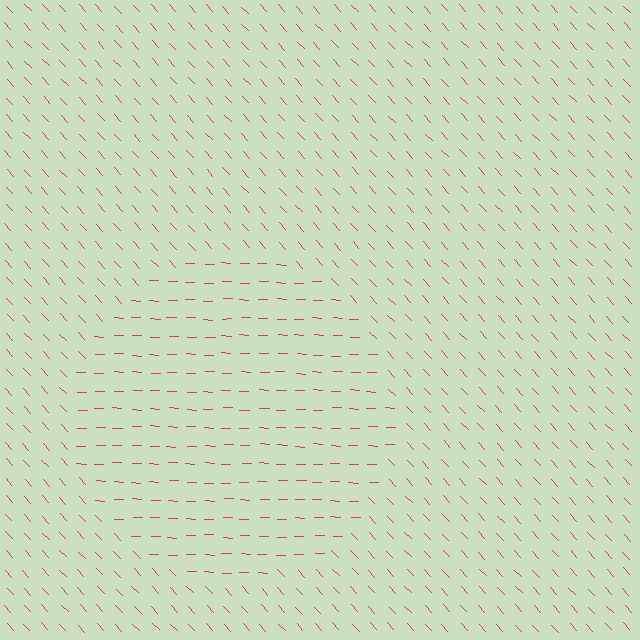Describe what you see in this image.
The image is filled with small red line segments. A circle region in the image has lines oriented differently from the surrounding lines, creating a visible texture boundary.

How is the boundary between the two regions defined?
The boundary is defined purely by a change in line orientation (approximately 45 degrees difference). All lines are the same color and thickness.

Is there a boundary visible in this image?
Yes, there is a texture boundary formed by a change in line orientation.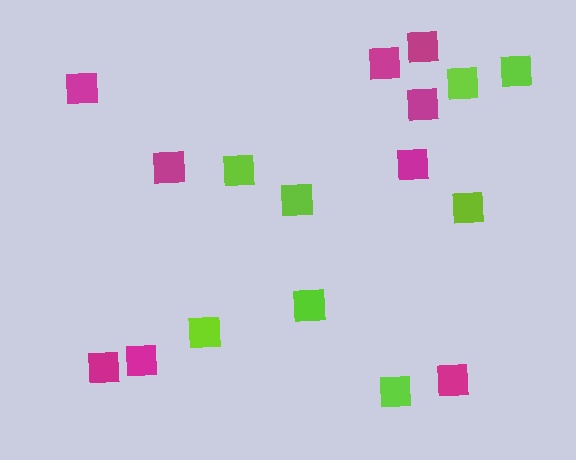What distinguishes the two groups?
There are 2 groups: one group of lime squares (8) and one group of magenta squares (9).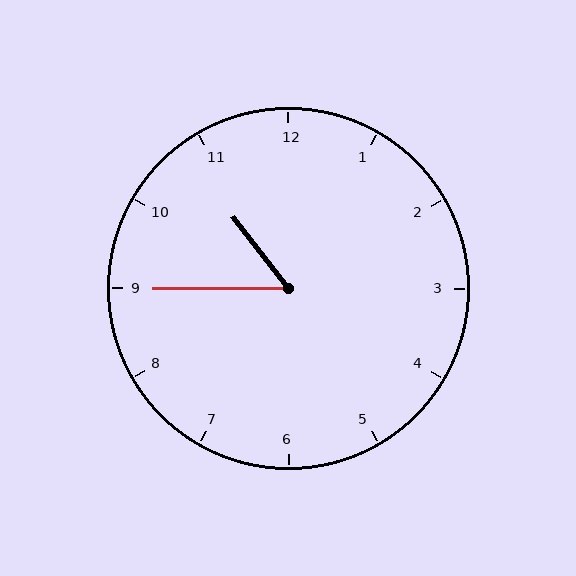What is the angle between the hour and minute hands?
Approximately 52 degrees.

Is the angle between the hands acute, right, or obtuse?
It is acute.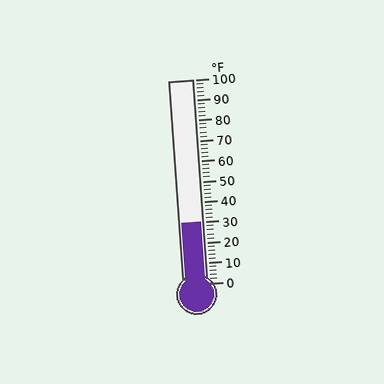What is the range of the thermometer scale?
The thermometer scale ranges from 0°F to 100°F.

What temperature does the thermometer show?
The thermometer shows approximately 30°F.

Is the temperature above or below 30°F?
The temperature is at 30°F.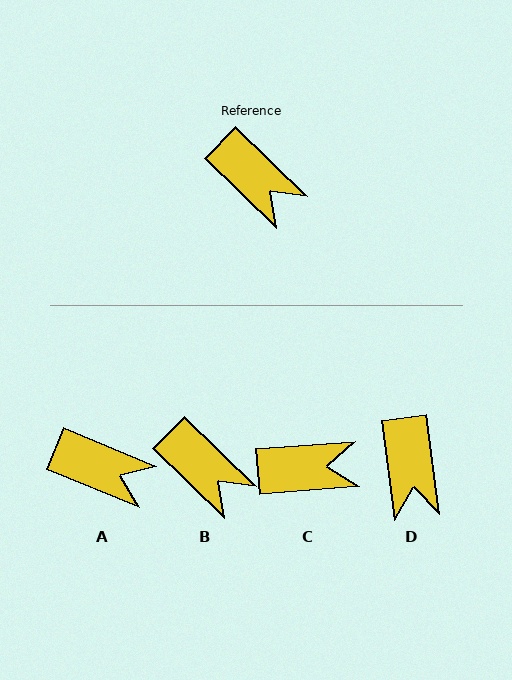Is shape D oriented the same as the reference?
No, it is off by about 39 degrees.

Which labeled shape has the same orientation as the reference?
B.